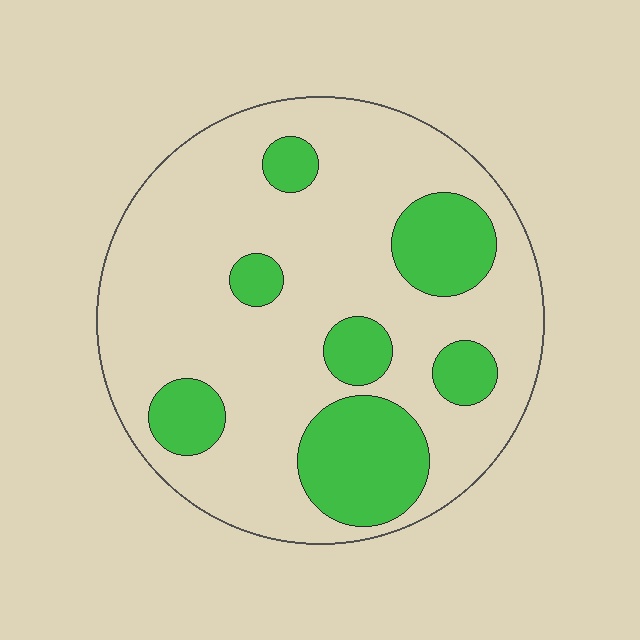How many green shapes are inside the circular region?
7.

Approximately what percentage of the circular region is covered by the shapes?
Approximately 25%.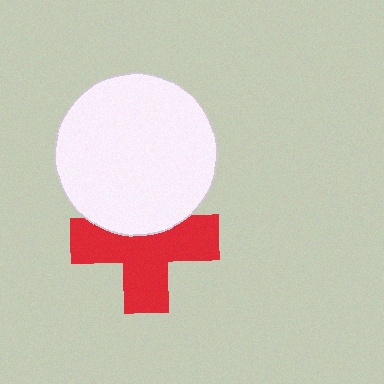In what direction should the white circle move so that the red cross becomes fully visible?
The white circle should move up. That is the shortest direction to clear the overlap and leave the red cross fully visible.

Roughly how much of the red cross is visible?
Most of it is visible (roughly 67%).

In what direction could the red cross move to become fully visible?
The red cross could move down. That would shift it out from behind the white circle entirely.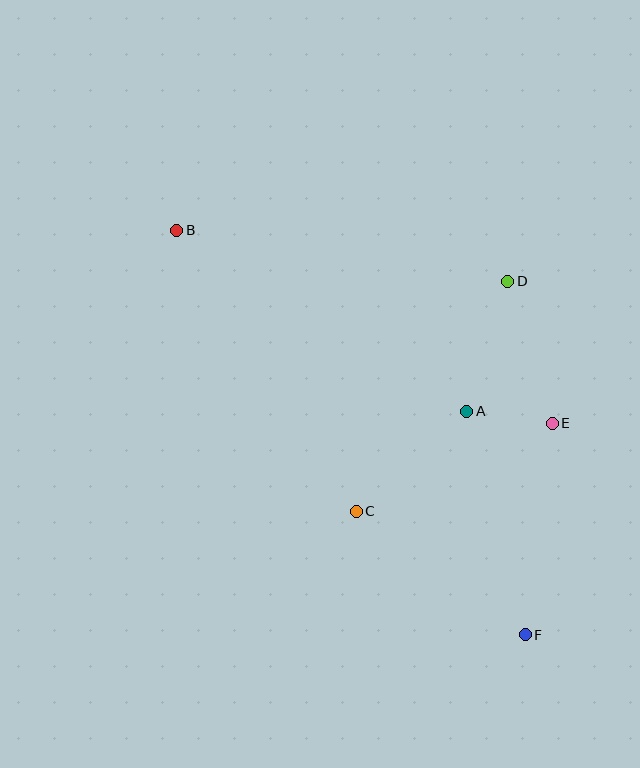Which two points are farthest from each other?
Points B and F are farthest from each other.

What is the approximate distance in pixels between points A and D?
The distance between A and D is approximately 137 pixels.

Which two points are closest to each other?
Points A and E are closest to each other.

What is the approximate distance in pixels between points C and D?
The distance between C and D is approximately 276 pixels.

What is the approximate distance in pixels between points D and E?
The distance between D and E is approximately 149 pixels.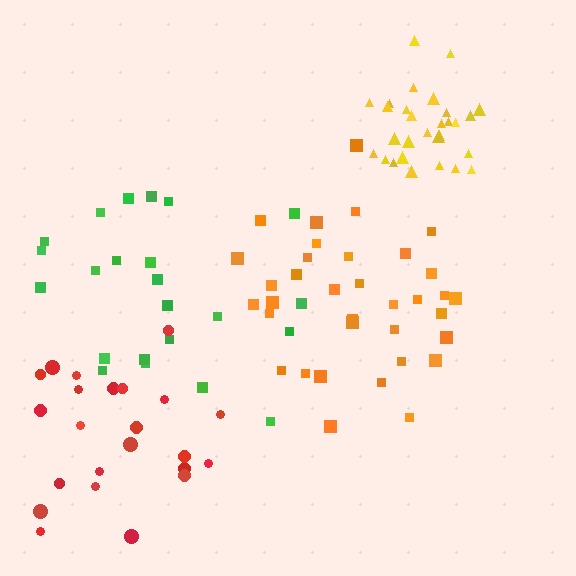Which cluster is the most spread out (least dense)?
Green.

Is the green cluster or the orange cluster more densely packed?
Orange.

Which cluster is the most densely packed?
Yellow.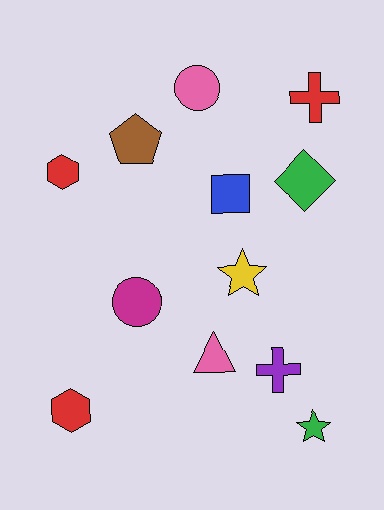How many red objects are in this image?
There are 3 red objects.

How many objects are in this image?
There are 12 objects.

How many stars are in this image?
There are 2 stars.